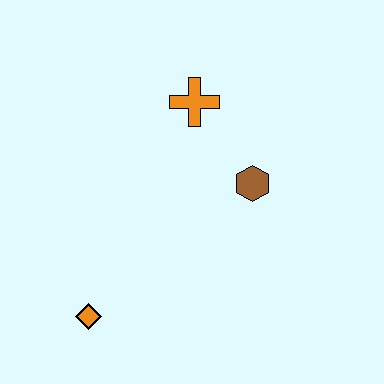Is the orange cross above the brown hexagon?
Yes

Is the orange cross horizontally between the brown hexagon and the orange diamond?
Yes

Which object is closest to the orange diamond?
The brown hexagon is closest to the orange diamond.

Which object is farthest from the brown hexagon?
The orange diamond is farthest from the brown hexagon.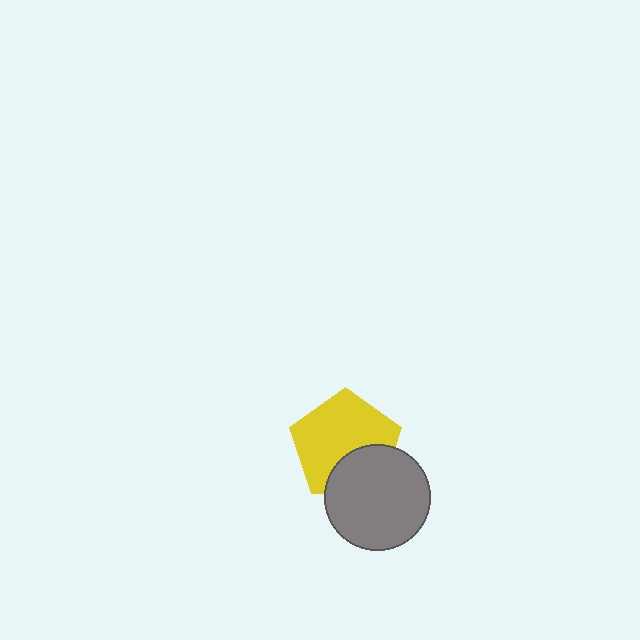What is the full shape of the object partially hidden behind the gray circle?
The partially hidden object is a yellow pentagon.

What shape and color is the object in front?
The object in front is a gray circle.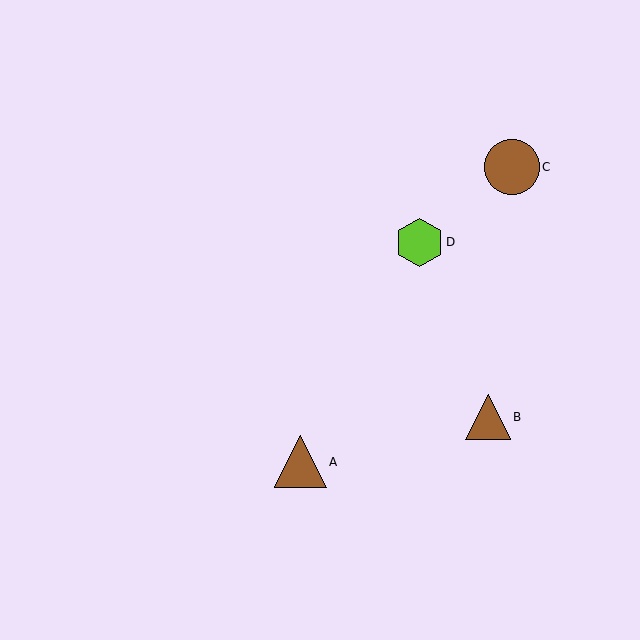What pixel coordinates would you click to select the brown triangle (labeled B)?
Click at (488, 417) to select the brown triangle B.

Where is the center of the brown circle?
The center of the brown circle is at (512, 167).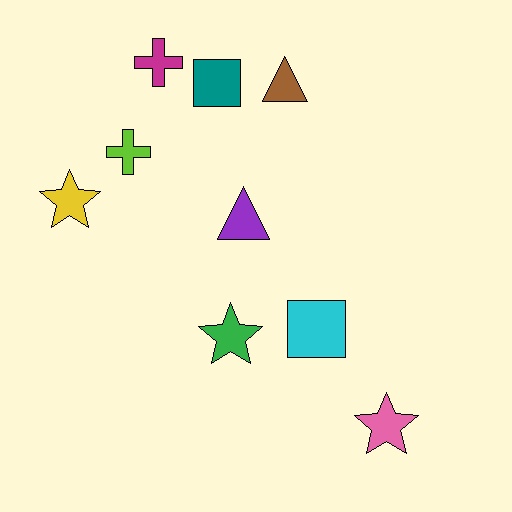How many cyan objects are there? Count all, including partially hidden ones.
There is 1 cyan object.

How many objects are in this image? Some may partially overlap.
There are 9 objects.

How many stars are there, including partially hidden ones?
There are 3 stars.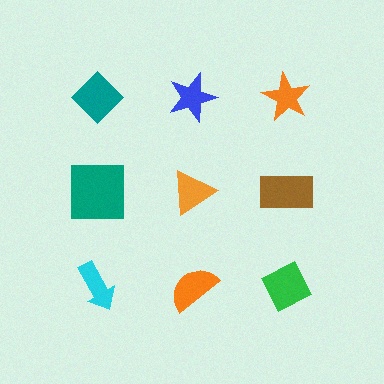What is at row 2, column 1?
A teal square.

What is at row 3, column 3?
A green diamond.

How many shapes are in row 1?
3 shapes.